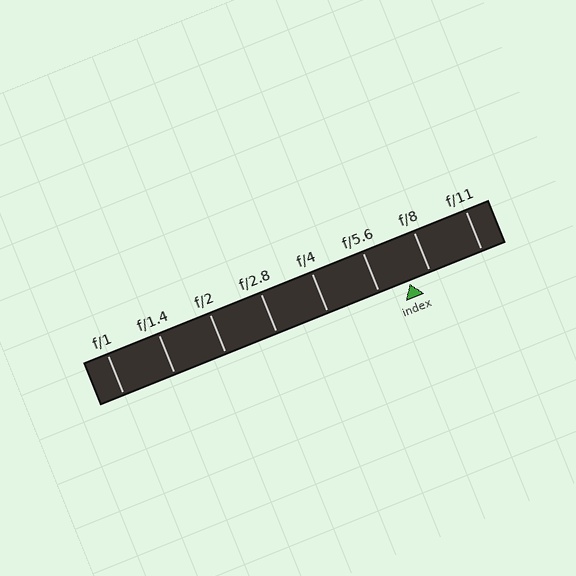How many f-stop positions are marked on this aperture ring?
There are 8 f-stop positions marked.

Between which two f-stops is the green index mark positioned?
The index mark is between f/5.6 and f/8.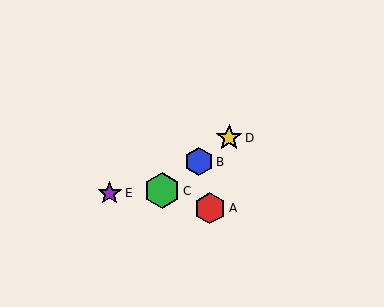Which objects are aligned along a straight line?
Objects B, C, D are aligned along a straight line.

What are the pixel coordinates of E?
Object E is at (110, 193).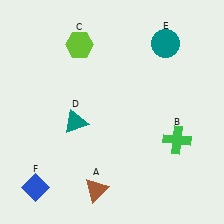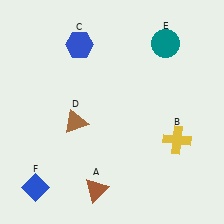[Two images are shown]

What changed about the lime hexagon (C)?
In Image 1, C is lime. In Image 2, it changed to blue.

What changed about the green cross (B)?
In Image 1, B is green. In Image 2, it changed to yellow.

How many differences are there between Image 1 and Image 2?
There are 3 differences between the two images.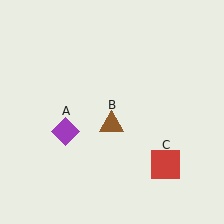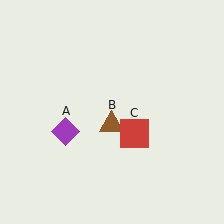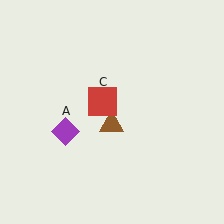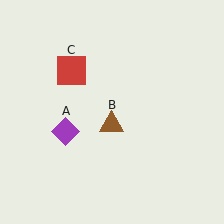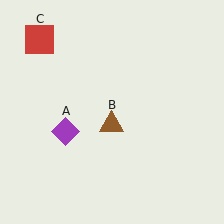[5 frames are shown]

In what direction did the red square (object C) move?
The red square (object C) moved up and to the left.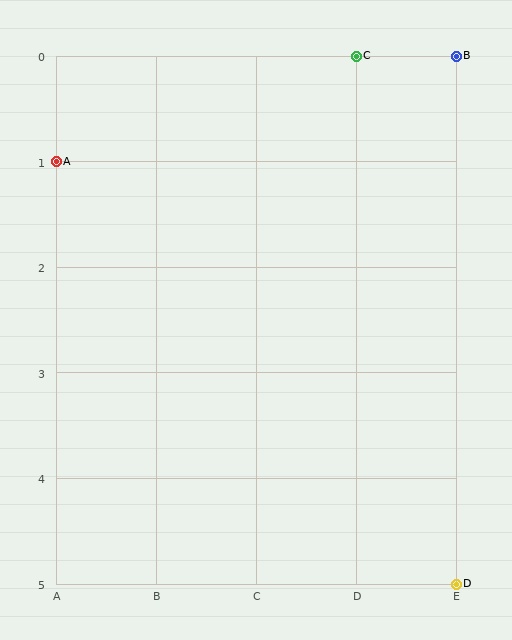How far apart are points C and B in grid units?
Points C and B are 1 column apart.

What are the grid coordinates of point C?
Point C is at grid coordinates (D, 0).